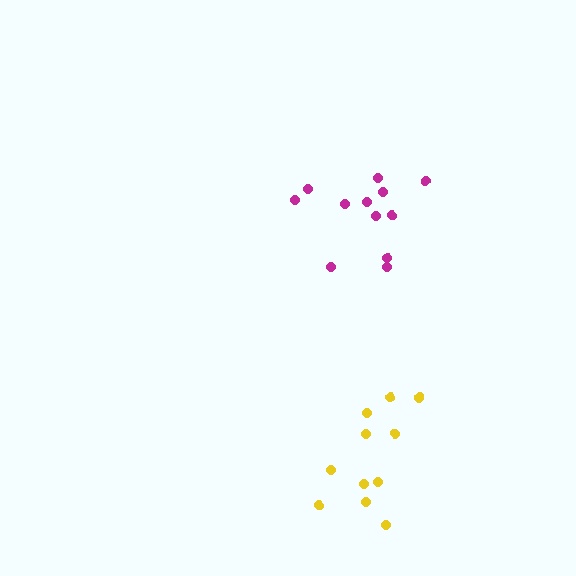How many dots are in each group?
Group 1: 12 dots, Group 2: 11 dots (23 total).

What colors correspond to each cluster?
The clusters are colored: magenta, yellow.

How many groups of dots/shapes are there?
There are 2 groups.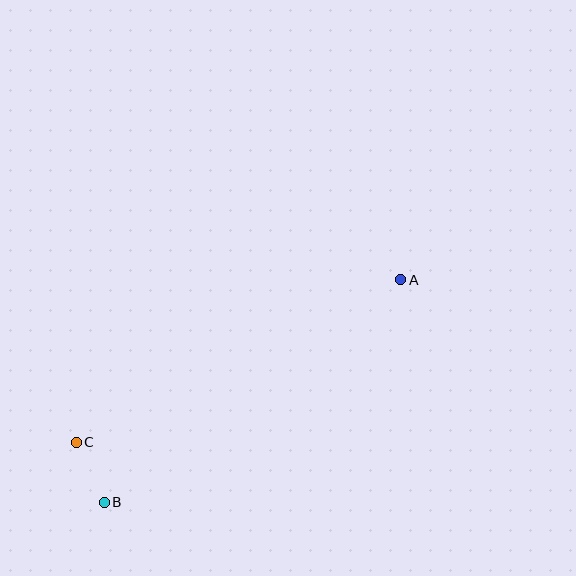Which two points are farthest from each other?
Points A and B are farthest from each other.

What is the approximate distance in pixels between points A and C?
The distance between A and C is approximately 363 pixels.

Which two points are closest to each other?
Points B and C are closest to each other.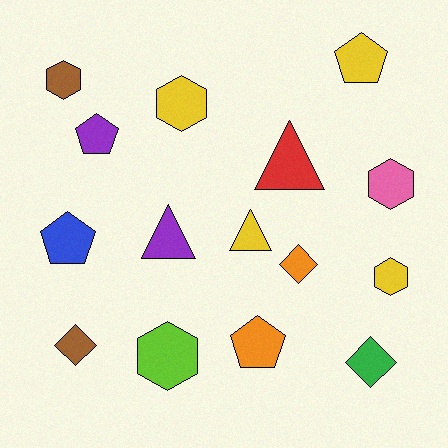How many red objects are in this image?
There is 1 red object.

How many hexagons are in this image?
There are 5 hexagons.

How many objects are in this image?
There are 15 objects.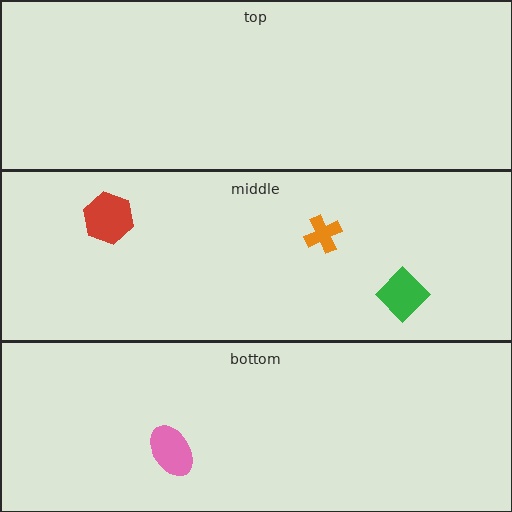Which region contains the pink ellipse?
The bottom region.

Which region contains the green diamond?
The middle region.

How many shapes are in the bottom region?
1.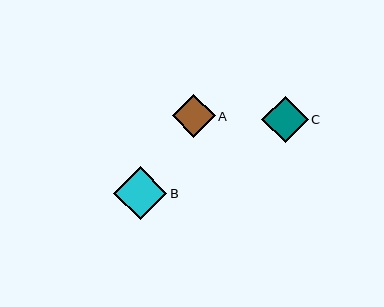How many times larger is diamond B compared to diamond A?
Diamond B is approximately 1.2 times the size of diamond A.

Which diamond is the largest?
Diamond B is the largest with a size of approximately 54 pixels.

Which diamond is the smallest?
Diamond A is the smallest with a size of approximately 43 pixels.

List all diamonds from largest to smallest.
From largest to smallest: B, C, A.